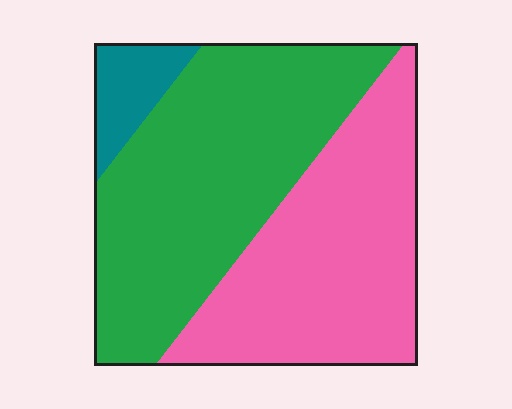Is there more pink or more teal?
Pink.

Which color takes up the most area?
Green, at roughly 50%.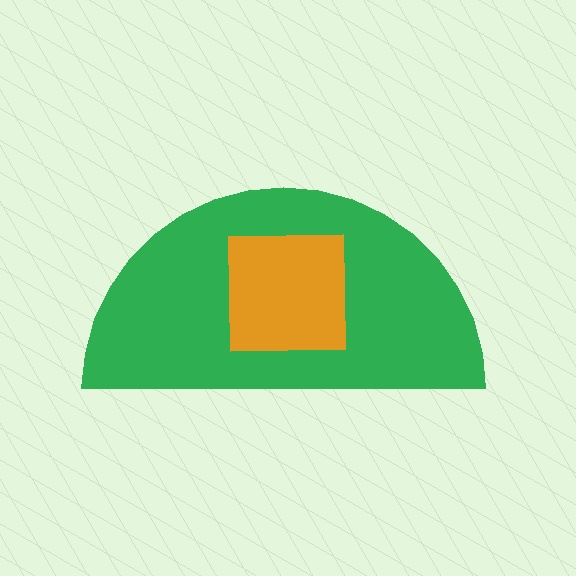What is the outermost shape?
The green semicircle.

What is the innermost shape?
The orange square.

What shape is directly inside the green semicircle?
The orange square.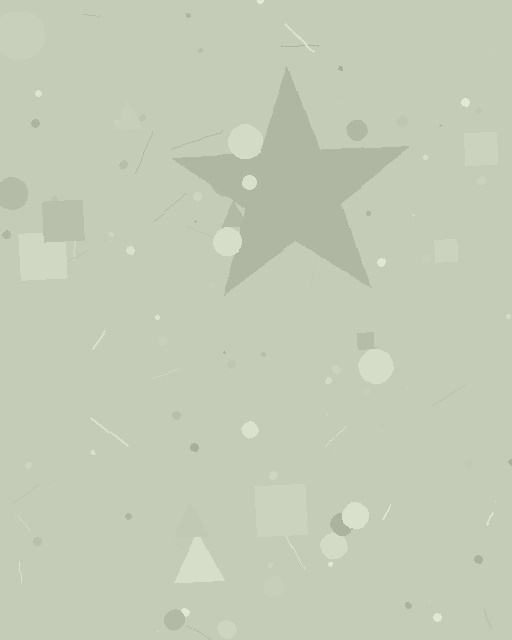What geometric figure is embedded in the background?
A star is embedded in the background.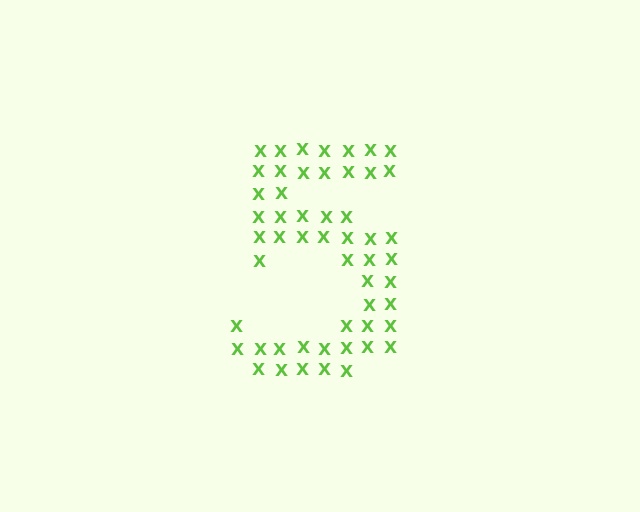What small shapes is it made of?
It is made of small letter X's.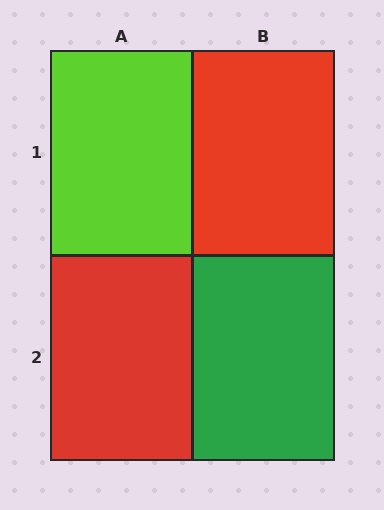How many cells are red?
2 cells are red.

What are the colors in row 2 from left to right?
Red, green.